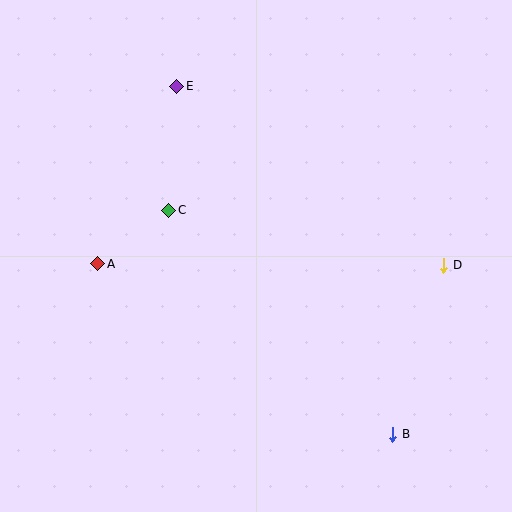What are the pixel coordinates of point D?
Point D is at (444, 265).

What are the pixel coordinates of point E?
Point E is at (177, 86).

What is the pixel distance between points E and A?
The distance between E and A is 194 pixels.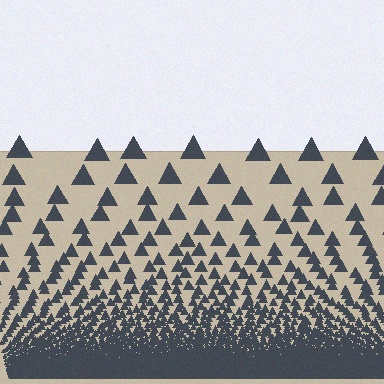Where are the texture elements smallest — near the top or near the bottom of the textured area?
Near the bottom.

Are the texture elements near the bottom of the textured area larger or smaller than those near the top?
Smaller. The gradient is inverted — elements near the bottom are smaller and denser.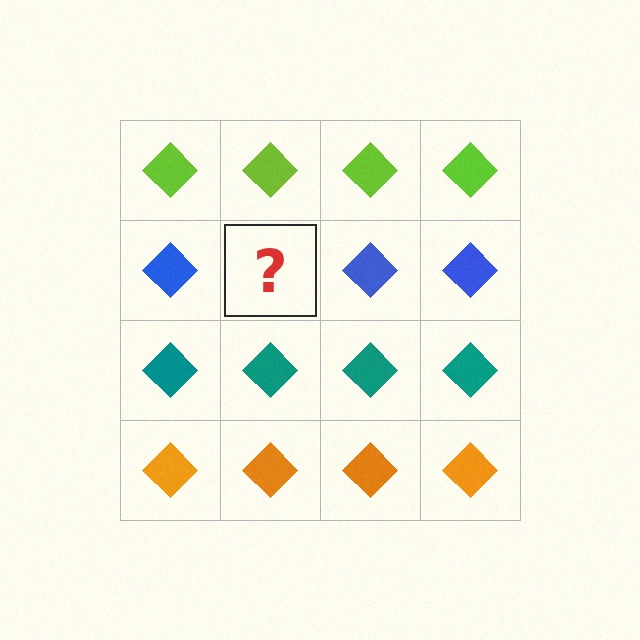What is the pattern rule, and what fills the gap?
The rule is that each row has a consistent color. The gap should be filled with a blue diamond.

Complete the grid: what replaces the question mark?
The question mark should be replaced with a blue diamond.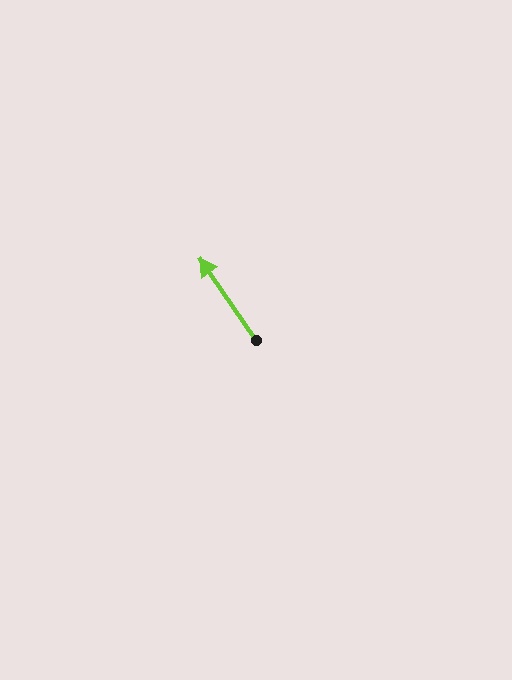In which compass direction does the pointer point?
Northwest.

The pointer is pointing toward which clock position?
Roughly 11 o'clock.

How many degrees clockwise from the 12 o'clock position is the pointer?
Approximately 325 degrees.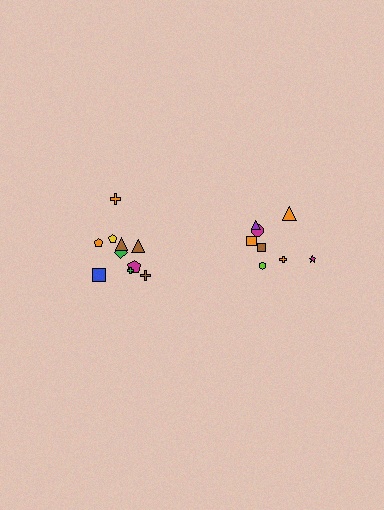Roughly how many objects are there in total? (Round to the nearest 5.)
Roughly 20 objects in total.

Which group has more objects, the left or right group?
The left group.